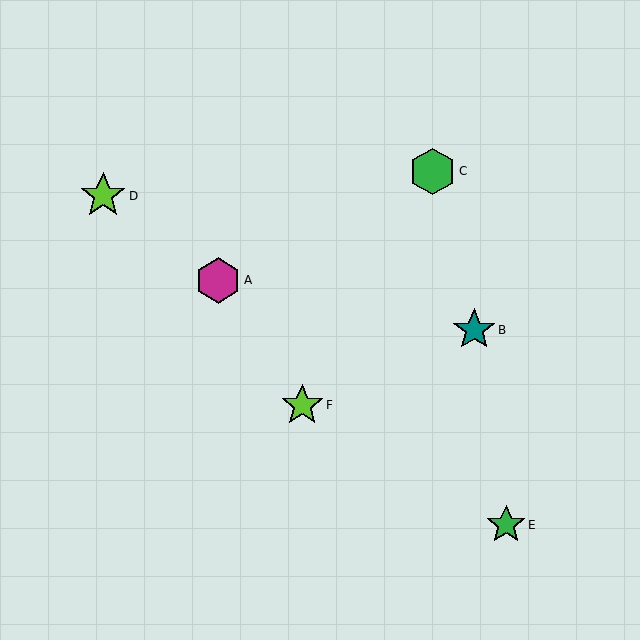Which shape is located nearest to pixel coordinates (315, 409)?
The lime star (labeled F) at (302, 405) is nearest to that location.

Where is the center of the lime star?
The center of the lime star is at (103, 196).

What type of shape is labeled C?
Shape C is a green hexagon.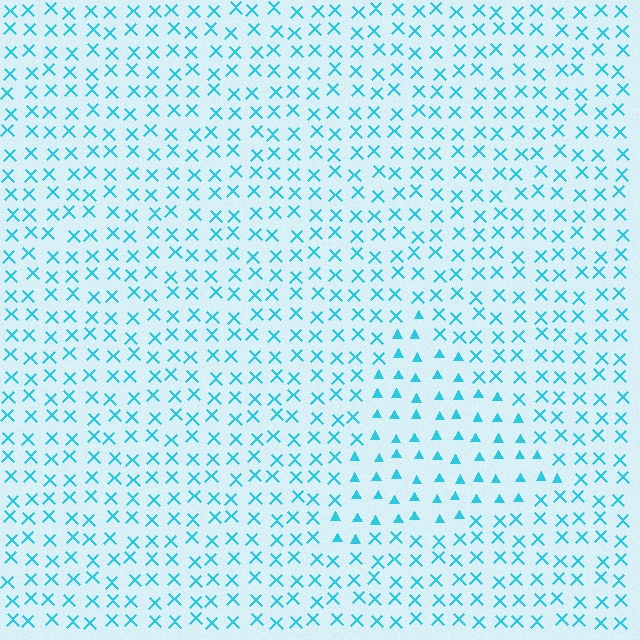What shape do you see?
I see a triangle.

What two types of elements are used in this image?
The image uses triangles inside the triangle region and X marks outside it.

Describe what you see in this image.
The image is filled with small cyan elements arranged in a uniform grid. A triangle-shaped region contains triangles, while the surrounding area contains X marks. The boundary is defined purely by the change in element shape.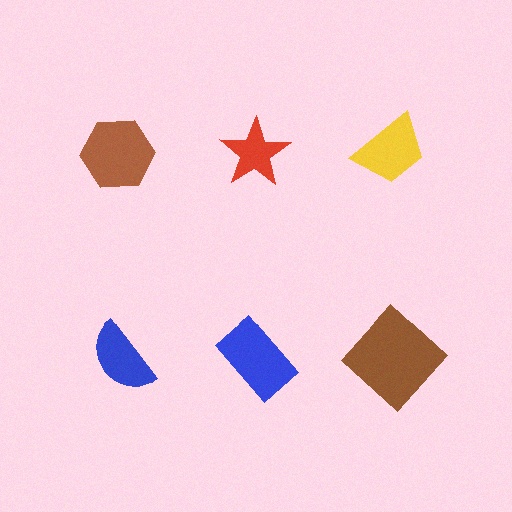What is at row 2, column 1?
A blue semicircle.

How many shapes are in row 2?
3 shapes.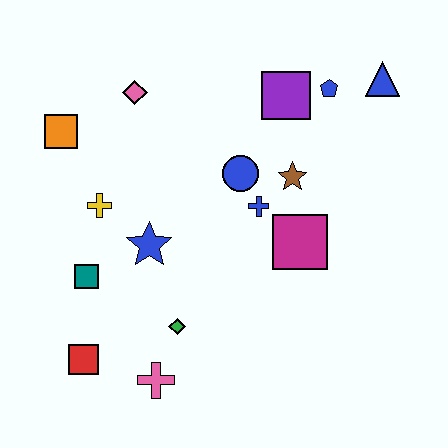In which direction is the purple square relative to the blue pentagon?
The purple square is to the left of the blue pentagon.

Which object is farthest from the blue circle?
The red square is farthest from the blue circle.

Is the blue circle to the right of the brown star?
No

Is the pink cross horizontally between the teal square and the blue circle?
Yes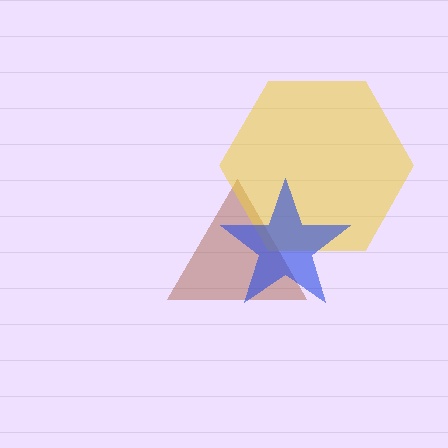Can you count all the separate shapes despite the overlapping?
Yes, there are 3 separate shapes.